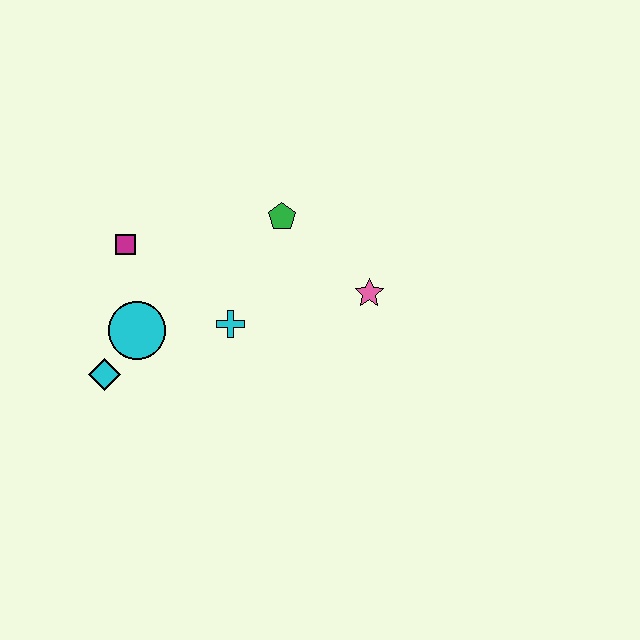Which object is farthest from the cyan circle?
The pink star is farthest from the cyan circle.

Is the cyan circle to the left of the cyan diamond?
No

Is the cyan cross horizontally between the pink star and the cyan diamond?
Yes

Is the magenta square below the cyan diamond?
No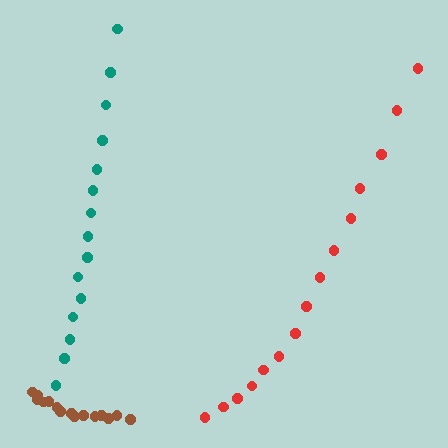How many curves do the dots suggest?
There are 3 distinct paths.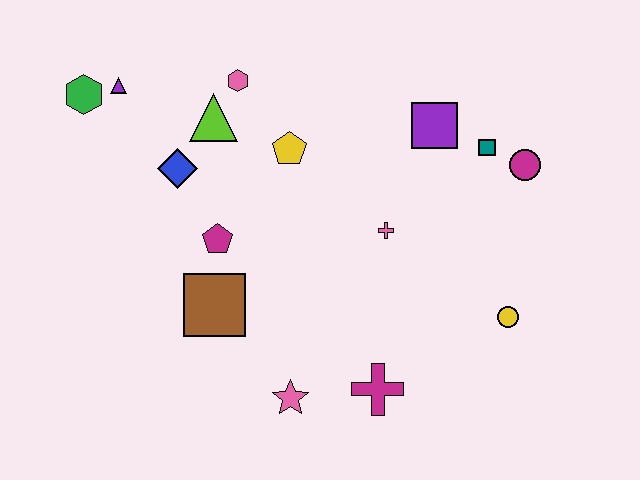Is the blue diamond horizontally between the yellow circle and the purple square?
No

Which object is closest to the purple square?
The teal square is closest to the purple square.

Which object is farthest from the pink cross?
The green hexagon is farthest from the pink cross.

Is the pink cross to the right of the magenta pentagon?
Yes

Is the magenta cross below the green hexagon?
Yes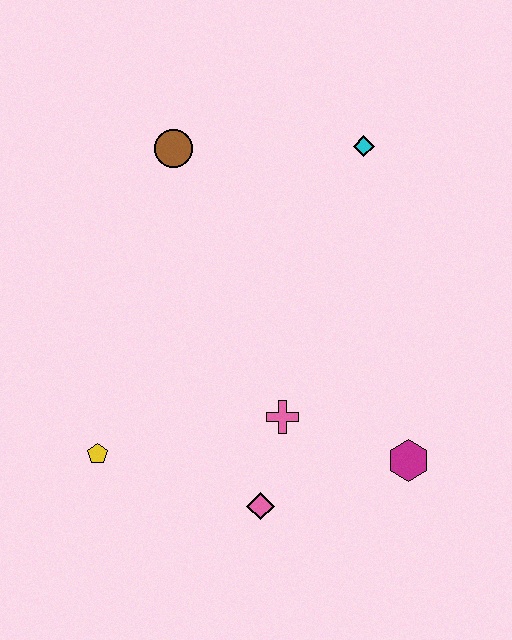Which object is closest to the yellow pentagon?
The pink diamond is closest to the yellow pentagon.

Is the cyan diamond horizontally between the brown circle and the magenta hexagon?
Yes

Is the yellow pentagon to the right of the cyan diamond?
No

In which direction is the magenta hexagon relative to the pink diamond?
The magenta hexagon is to the right of the pink diamond.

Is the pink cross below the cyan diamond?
Yes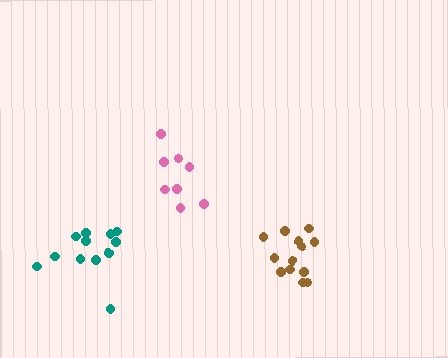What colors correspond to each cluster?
The clusters are colored: brown, pink, teal.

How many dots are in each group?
Group 1: 13 dots, Group 2: 8 dots, Group 3: 13 dots (34 total).